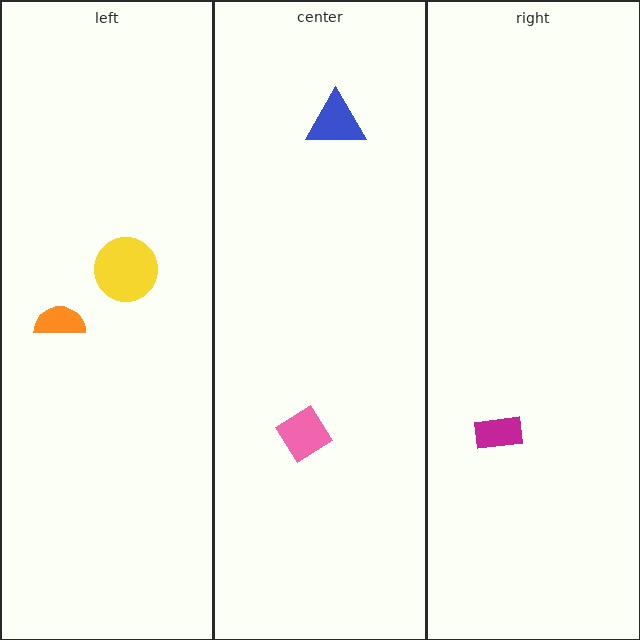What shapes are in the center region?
The pink diamond, the blue triangle.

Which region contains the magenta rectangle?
The right region.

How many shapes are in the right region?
1.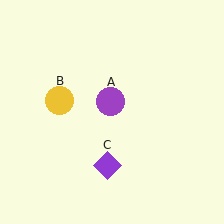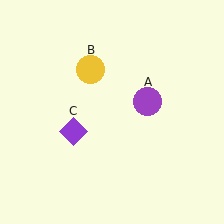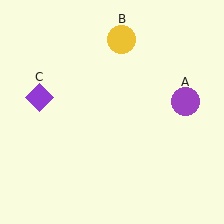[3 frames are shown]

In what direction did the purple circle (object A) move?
The purple circle (object A) moved right.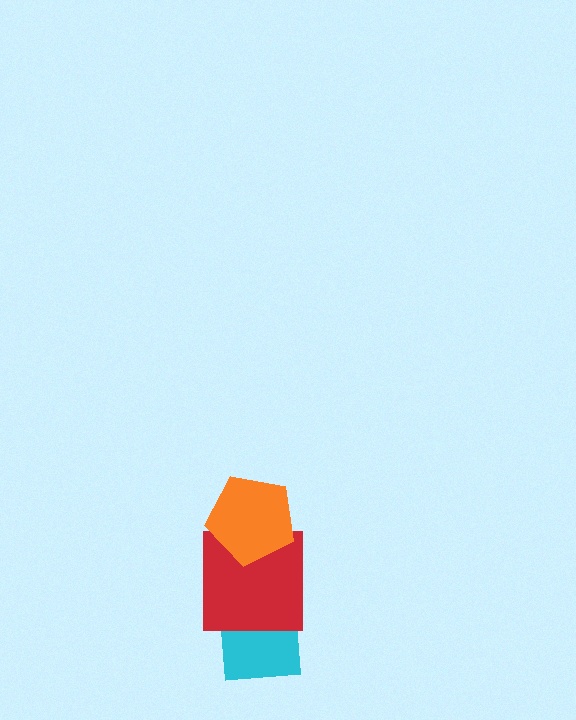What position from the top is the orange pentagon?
The orange pentagon is 1st from the top.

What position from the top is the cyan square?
The cyan square is 3rd from the top.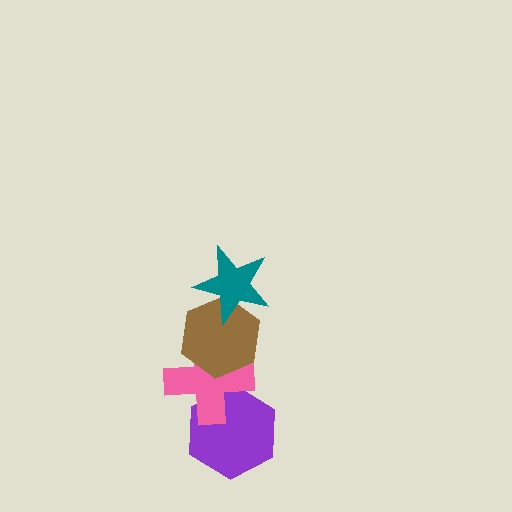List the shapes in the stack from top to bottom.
From top to bottom: the teal star, the brown hexagon, the pink cross, the purple hexagon.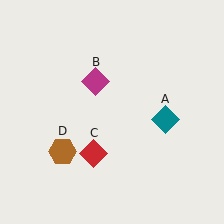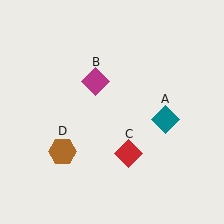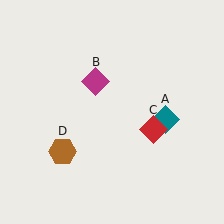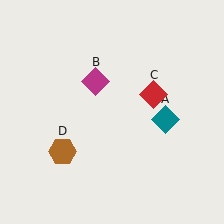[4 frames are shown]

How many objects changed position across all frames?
1 object changed position: red diamond (object C).